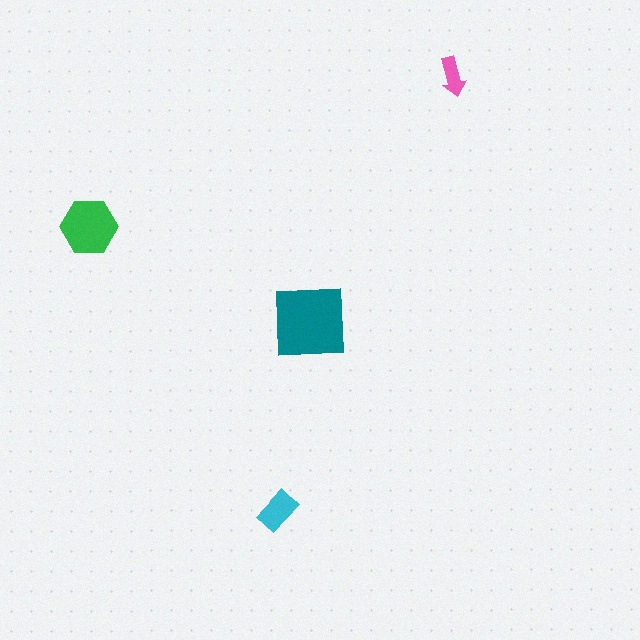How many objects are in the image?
There are 4 objects in the image.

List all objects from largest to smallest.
The teal square, the green hexagon, the cyan rectangle, the pink arrow.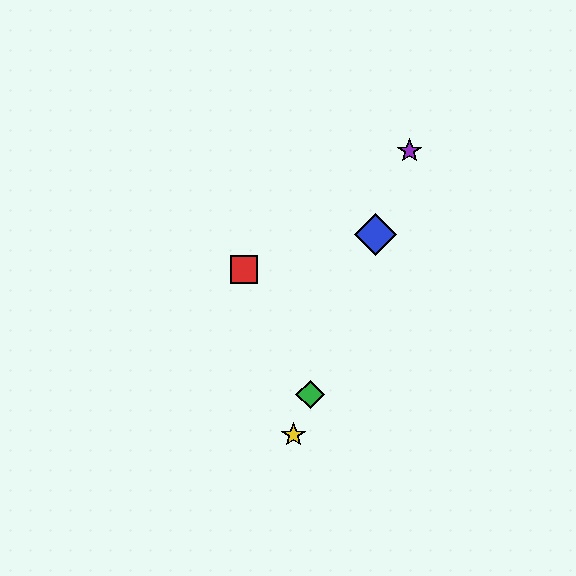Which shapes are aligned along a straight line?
The blue diamond, the green diamond, the yellow star, the purple star are aligned along a straight line.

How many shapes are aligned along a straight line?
4 shapes (the blue diamond, the green diamond, the yellow star, the purple star) are aligned along a straight line.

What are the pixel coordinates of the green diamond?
The green diamond is at (310, 394).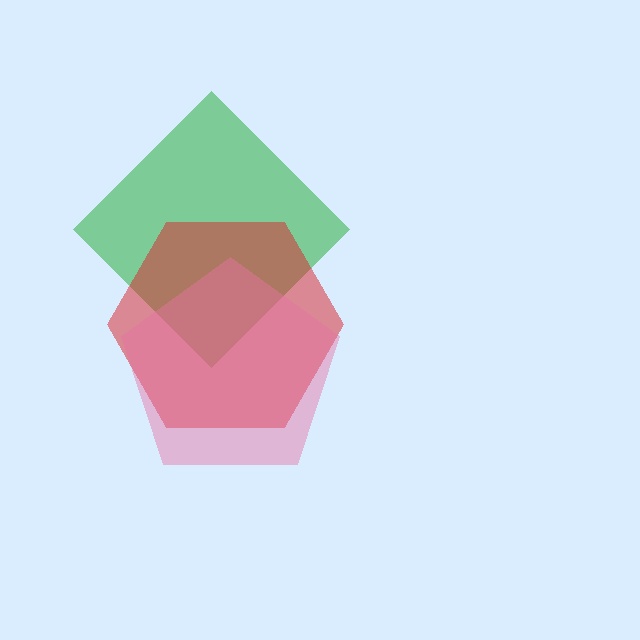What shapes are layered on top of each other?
The layered shapes are: a green diamond, a red hexagon, a pink pentagon.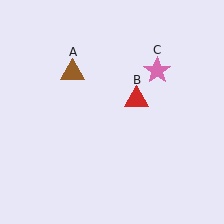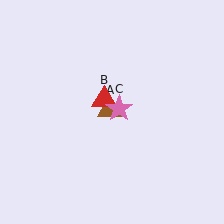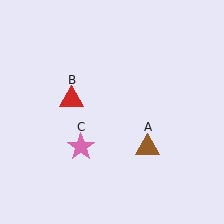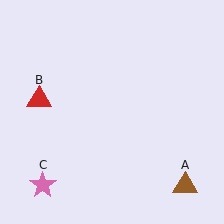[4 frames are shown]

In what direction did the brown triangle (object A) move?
The brown triangle (object A) moved down and to the right.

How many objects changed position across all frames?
3 objects changed position: brown triangle (object A), red triangle (object B), pink star (object C).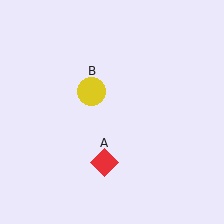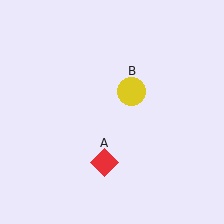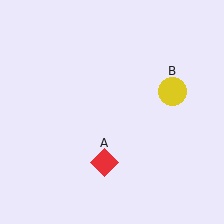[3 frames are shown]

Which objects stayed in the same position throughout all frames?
Red diamond (object A) remained stationary.